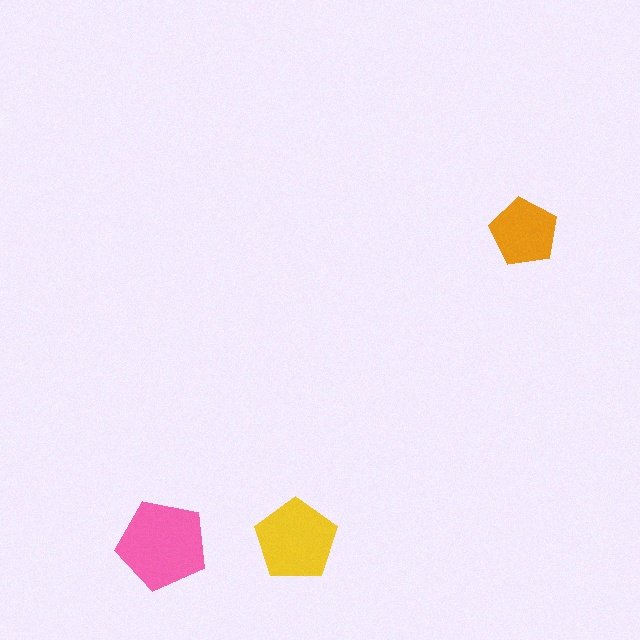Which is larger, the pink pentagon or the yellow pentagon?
The pink one.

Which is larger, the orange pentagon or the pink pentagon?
The pink one.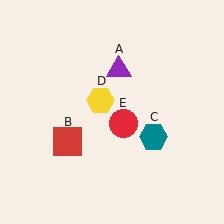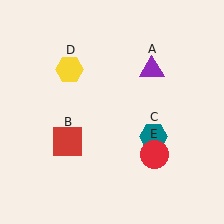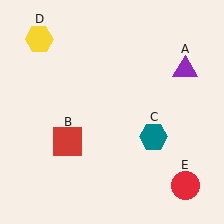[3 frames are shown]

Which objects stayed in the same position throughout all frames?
Red square (object B) and teal hexagon (object C) remained stationary.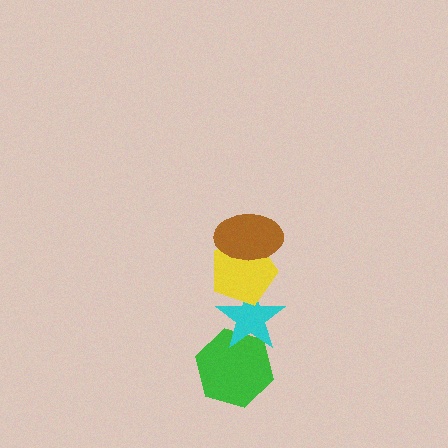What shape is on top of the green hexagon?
The cyan star is on top of the green hexagon.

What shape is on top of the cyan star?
The yellow pentagon is on top of the cyan star.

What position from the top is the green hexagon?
The green hexagon is 4th from the top.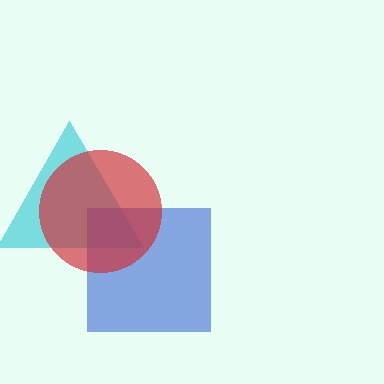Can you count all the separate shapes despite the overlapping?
Yes, there are 3 separate shapes.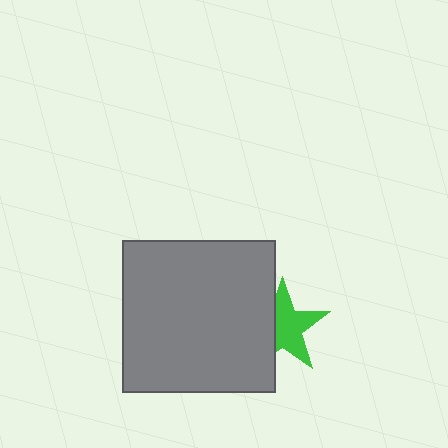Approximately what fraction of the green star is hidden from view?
Roughly 36% of the green star is hidden behind the gray rectangle.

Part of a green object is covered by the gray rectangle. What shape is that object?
It is a star.